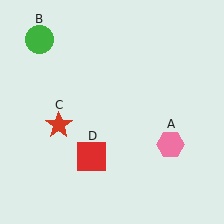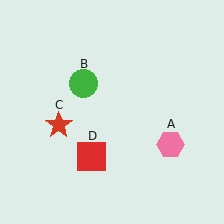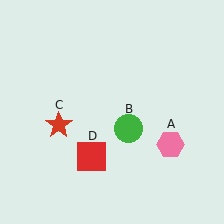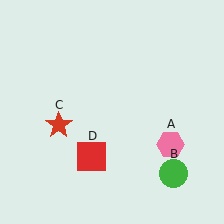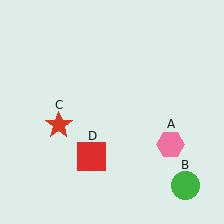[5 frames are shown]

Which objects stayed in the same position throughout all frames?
Pink hexagon (object A) and red star (object C) and red square (object D) remained stationary.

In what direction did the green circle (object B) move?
The green circle (object B) moved down and to the right.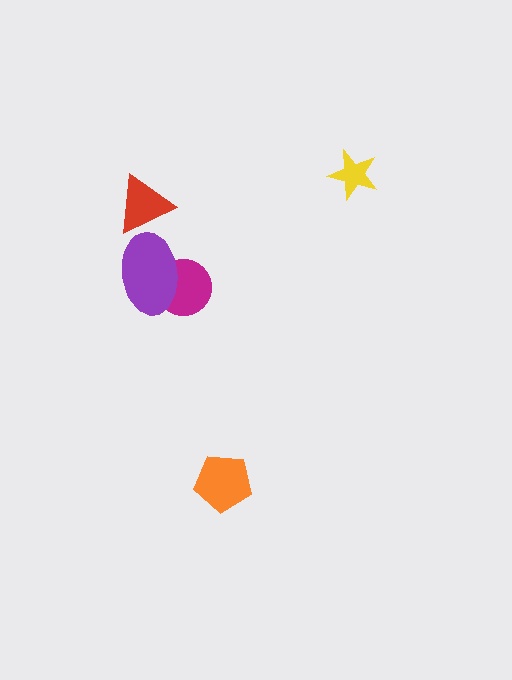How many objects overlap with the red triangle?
0 objects overlap with the red triangle.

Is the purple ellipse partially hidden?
No, no other shape covers it.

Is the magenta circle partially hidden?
Yes, it is partially covered by another shape.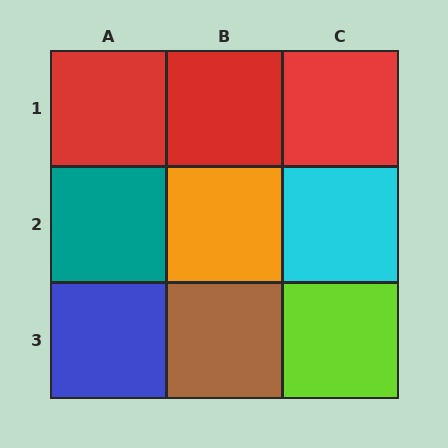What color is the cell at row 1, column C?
Red.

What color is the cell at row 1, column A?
Red.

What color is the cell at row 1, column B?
Red.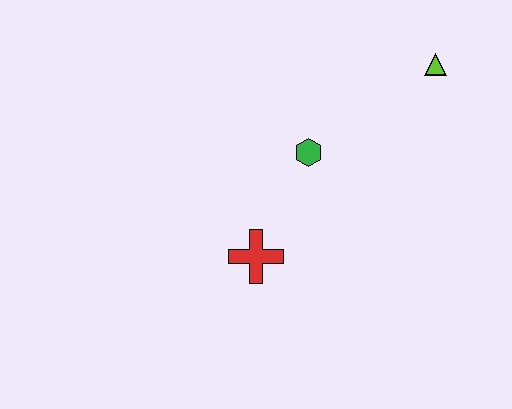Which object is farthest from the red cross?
The lime triangle is farthest from the red cross.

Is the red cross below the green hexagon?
Yes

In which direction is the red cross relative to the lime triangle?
The red cross is below the lime triangle.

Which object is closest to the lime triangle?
The green hexagon is closest to the lime triangle.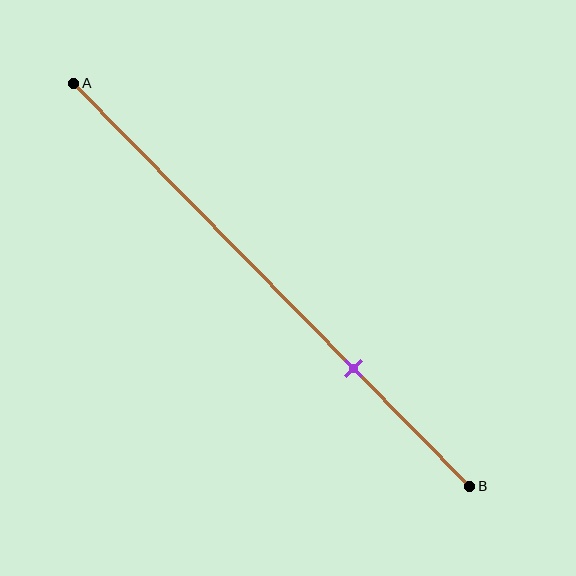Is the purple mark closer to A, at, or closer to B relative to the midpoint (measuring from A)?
The purple mark is closer to point B than the midpoint of segment AB.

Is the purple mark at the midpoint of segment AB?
No, the mark is at about 70% from A, not at the 50% midpoint.